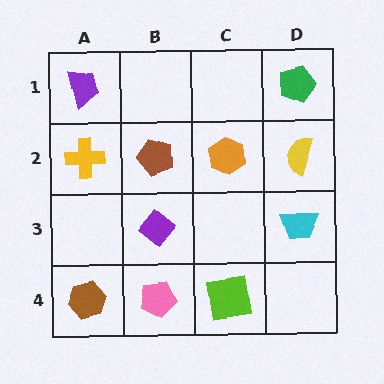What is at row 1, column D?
A green pentagon.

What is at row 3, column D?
A cyan trapezoid.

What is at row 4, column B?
A pink pentagon.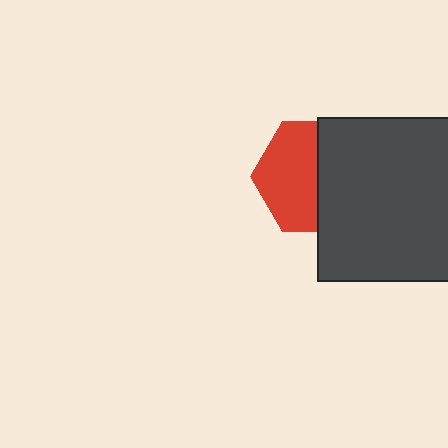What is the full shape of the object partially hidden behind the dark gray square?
The partially hidden object is a red hexagon.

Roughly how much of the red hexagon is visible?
About half of it is visible (roughly 54%).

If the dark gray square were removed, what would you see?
You would see the complete red hexagon.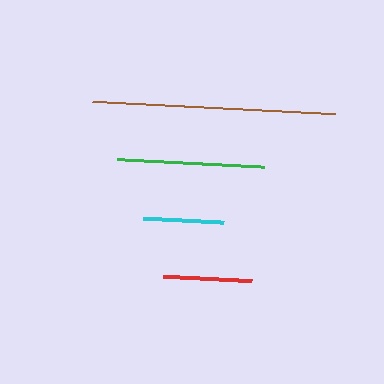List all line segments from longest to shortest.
From longest to shortest: brown, green, red, cyan.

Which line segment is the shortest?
The cyan line is the shortest at approximately 81 pixels.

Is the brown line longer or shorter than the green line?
The brown line is longer than the green line.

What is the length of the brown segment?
The brown segment is approximately 243 pixels long.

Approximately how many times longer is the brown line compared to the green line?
The brown line is approximately 1.6 times the length of the green line.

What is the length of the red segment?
The red segment is approximately 89 pixels long.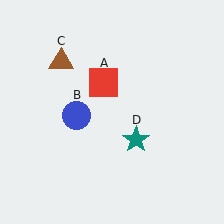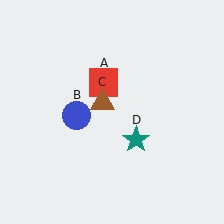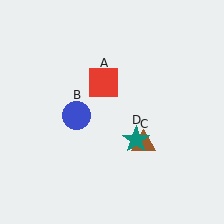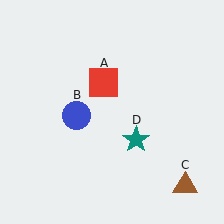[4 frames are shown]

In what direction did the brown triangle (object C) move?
The brown triangle (object C) moved down and to the right.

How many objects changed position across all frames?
1 object changed position: brown triangle (object C).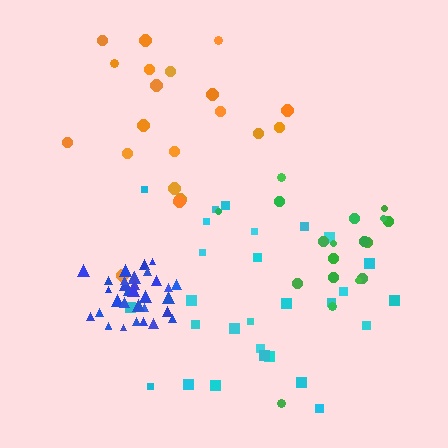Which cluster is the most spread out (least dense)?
Orange.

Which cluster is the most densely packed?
Blue.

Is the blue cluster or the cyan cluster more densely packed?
Blue.